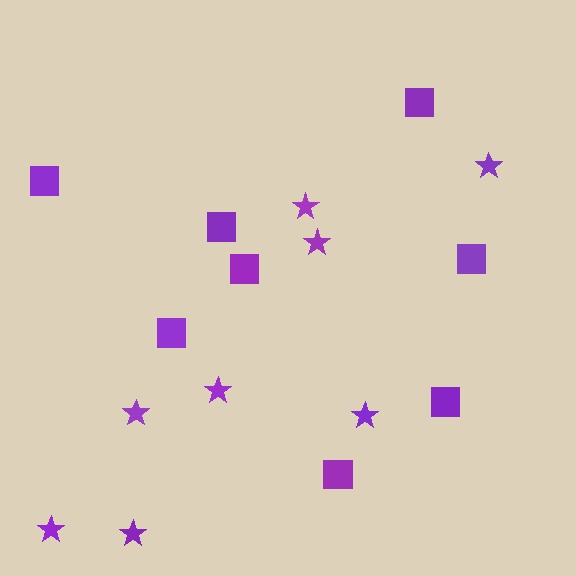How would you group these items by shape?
There are 2 groups: one group of stars (8) and one group of squares (8).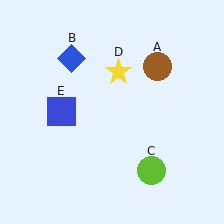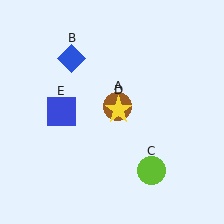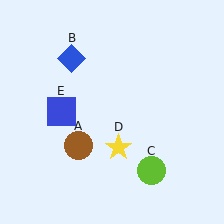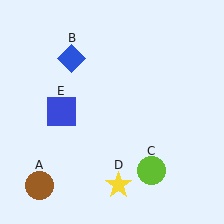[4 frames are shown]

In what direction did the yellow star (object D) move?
The yellow star (object D) moved down.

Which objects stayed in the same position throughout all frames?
Blue diamond (object B) and lime circle (object C) and blue square (object E) remained stationary.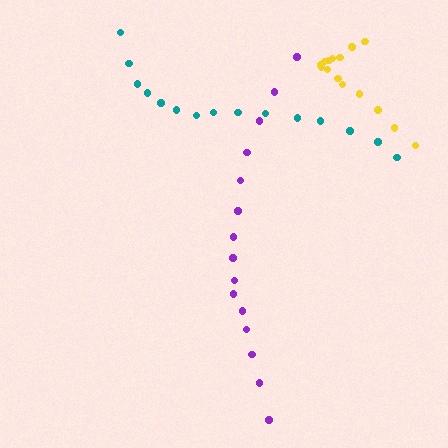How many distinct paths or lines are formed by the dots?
There are 3 distinct paths.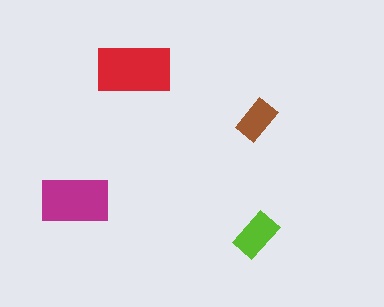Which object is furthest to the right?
The brown rectangle is rightmost.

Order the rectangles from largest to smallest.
the red one, the magenta one, the lime one, the brown one.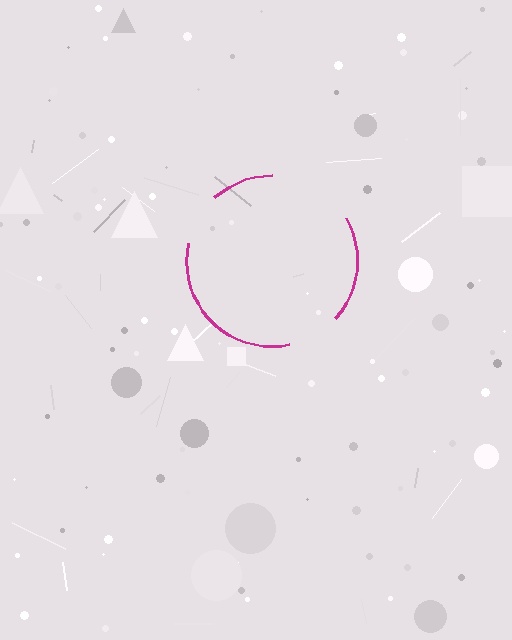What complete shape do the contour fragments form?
The contour fragments form a circle.